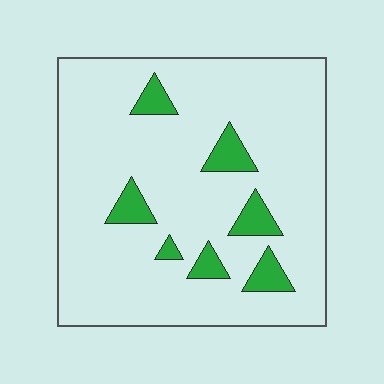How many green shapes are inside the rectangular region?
7.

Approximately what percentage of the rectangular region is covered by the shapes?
Approximately 10%.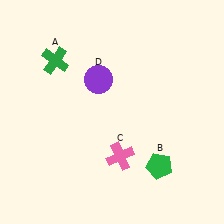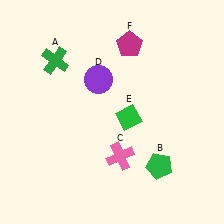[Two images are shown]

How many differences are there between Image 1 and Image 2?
There are 2 differences between the two images.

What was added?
A green diamond (E), a magenta pentagon (F) were added in Image 2.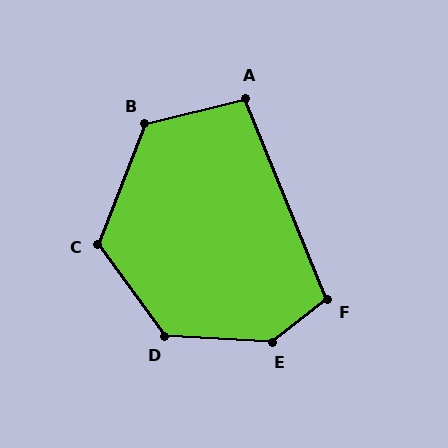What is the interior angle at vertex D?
Approximately 129 degrees (obtuse).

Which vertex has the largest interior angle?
E, at approximately 139 degrees.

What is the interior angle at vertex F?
Approximately 106 degrees (obtuse).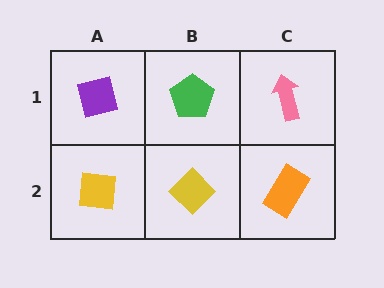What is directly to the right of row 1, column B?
A pink arrow.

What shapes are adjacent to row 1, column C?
An orange rectangle (row 2, column C), a green pentagon (row 1, column B).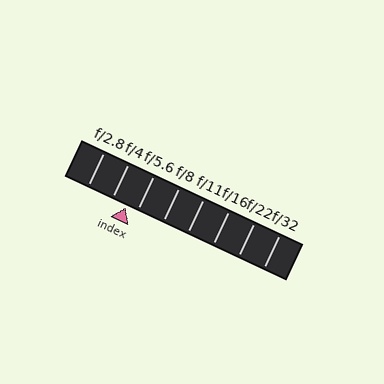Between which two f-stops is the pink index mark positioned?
The index mark is between f/4 and f/5.6.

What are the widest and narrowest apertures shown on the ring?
The widest aperture shown is f/2.8 and the narrowest is f/32.